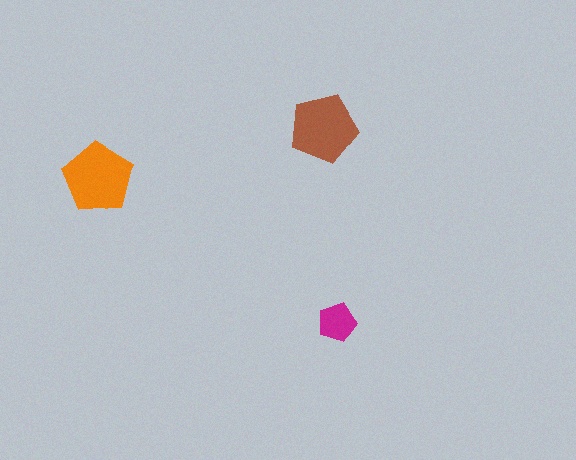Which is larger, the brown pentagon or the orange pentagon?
The orange one.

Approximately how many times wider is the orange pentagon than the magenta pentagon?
About 2 times wider.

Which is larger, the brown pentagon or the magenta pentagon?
The brown one.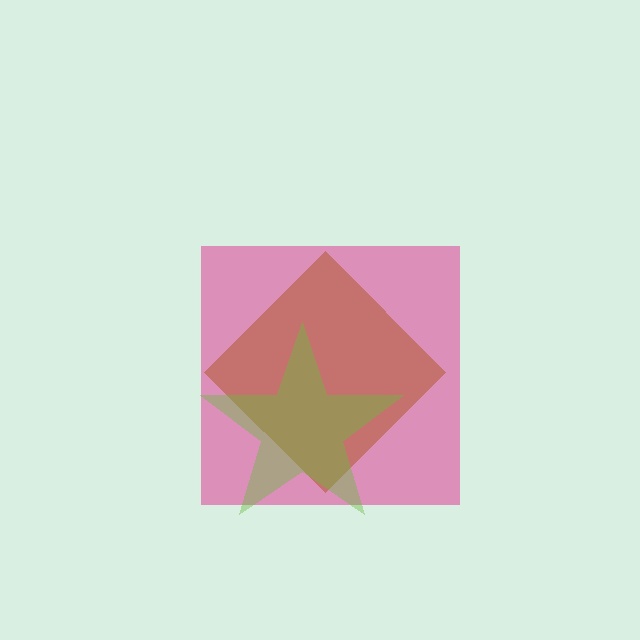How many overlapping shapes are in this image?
There are 3 overlapping shapes in the image.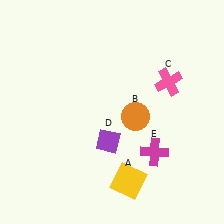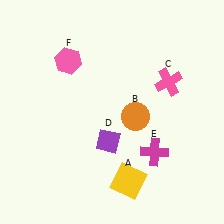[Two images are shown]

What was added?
A pink hexagon (F) was added in Image 2.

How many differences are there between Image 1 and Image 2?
There is 1 difference between the two images.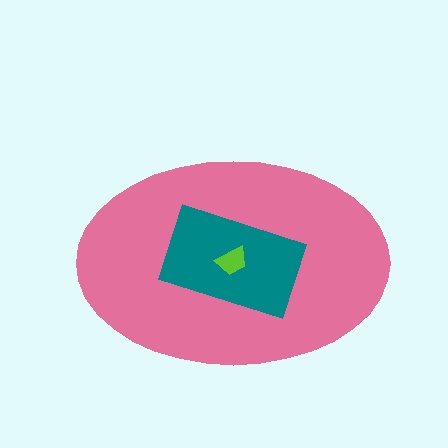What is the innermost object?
The lime trapezoid.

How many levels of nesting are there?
3.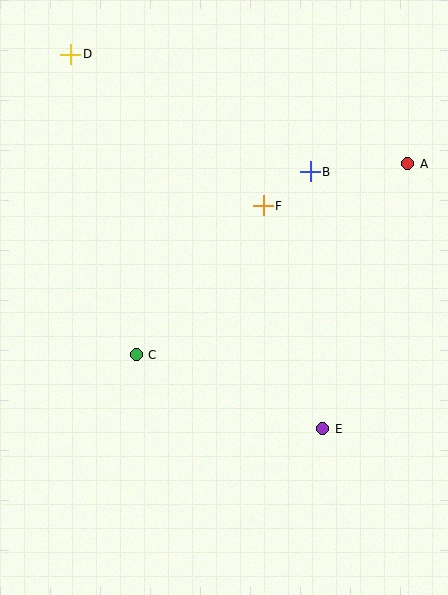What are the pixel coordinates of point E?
Point E is at (323, 429).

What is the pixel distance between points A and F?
The distance between A and F is 150 pixels.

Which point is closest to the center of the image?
Point F at (263, 206) is closest to the center.